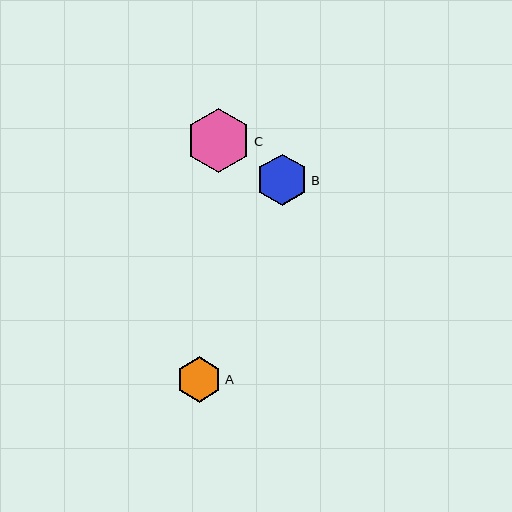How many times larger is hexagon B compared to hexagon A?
Hexagon B is approximately 1.1 times the size of hexagon A.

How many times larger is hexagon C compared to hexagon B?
Hexagon C is approximately 1.3 times the size of hexagon B.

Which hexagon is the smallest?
Hexagon A is the smallest with a size of approximately 45 pixels.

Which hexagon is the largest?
Hexagon C is the largest with a size of approximately 65 pixels.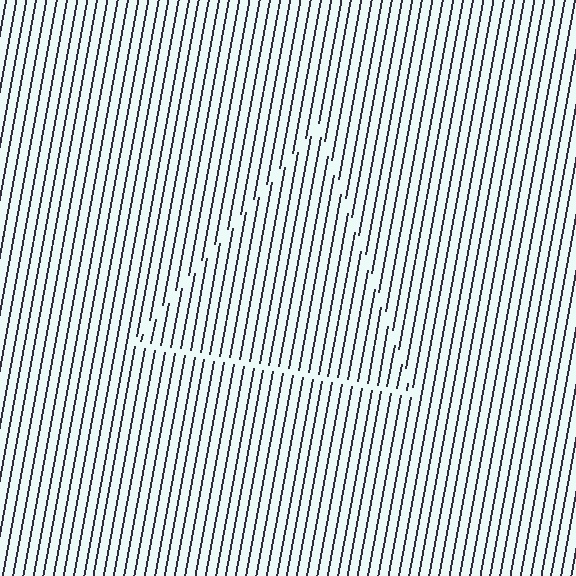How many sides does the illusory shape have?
3 sides — the line-ends trace a triangle.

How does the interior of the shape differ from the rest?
The interior of the shape contains the same grating, shifted by half a period — the contour is defined by the phase discontinuity where line-ends from the inner and outer gratings abut.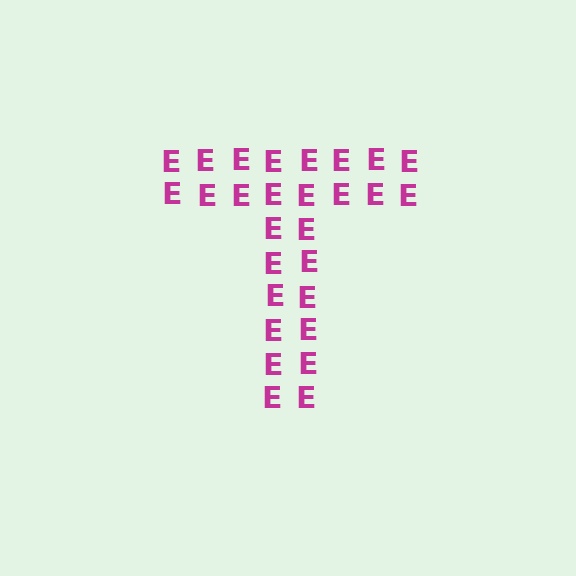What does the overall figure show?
The overall figure shows the letter T.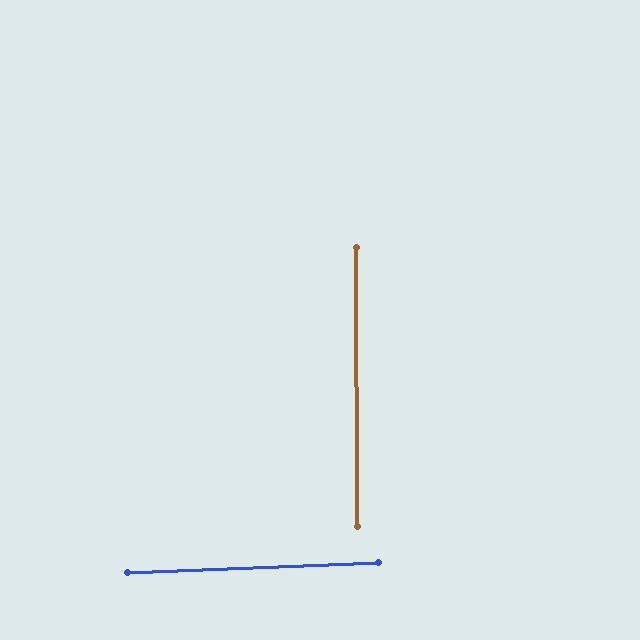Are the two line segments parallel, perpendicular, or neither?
Perpendicular — they meet at approximately 88°.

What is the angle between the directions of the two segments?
Approximately 88 degrees.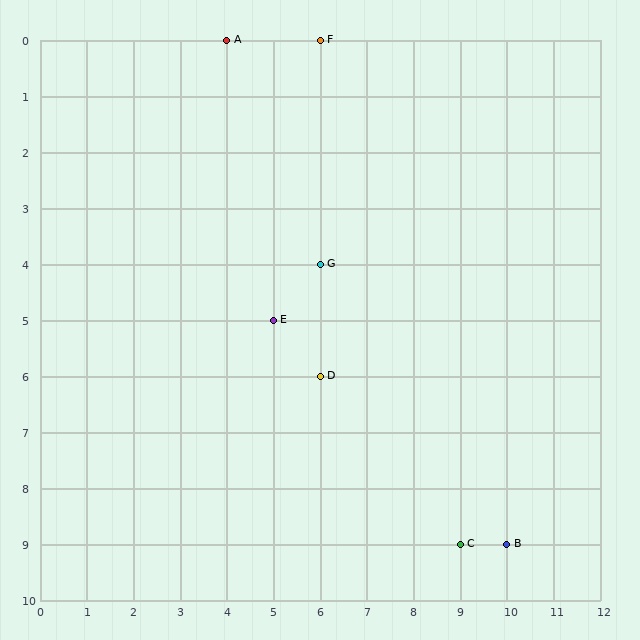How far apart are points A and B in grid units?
Points A and B are 6 columns and 9 rows apart (about 10.8 grid units diagonally).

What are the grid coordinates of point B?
Point B is at grid coordinates (10, 9).